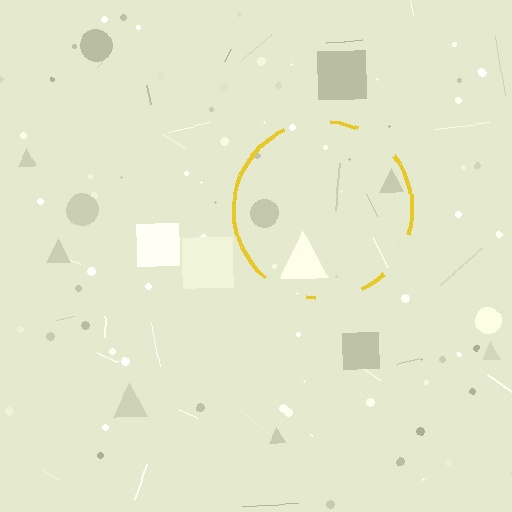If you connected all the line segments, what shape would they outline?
They would outline a circle.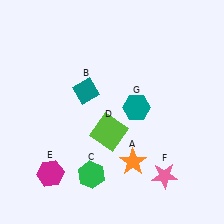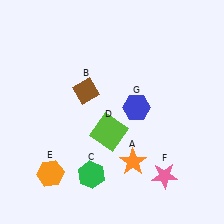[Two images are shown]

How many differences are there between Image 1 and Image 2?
There are 3 differences between the two images.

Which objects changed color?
B changed from teal to brown. E changed from magenta to orange. G changed from teal to blue.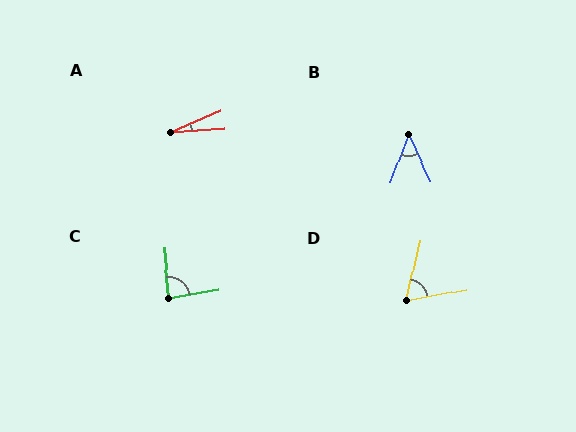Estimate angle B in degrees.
Approximately 45 degrees.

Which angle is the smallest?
A, at approximately 20 degrees.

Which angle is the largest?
C, at approximately 86 degrees.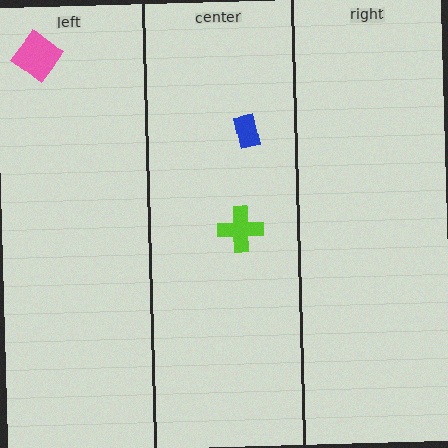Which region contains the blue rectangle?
The center region.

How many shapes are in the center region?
2.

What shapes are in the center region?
The lime cross, the blue rectangle.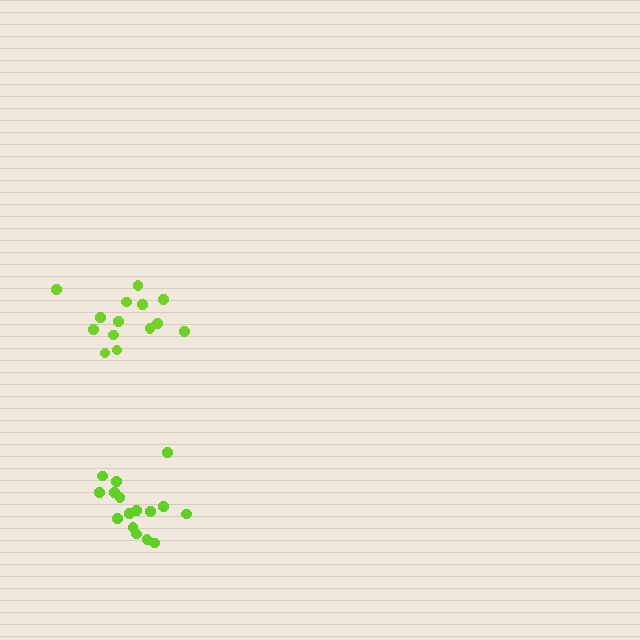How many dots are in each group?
Group 1: 16 dots, Group 2: 14 dots (30 total).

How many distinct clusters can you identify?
There are 2 distinct clusters.